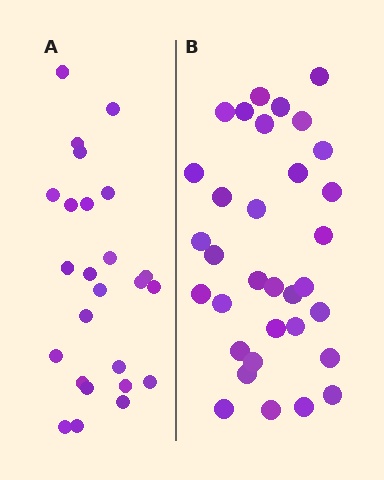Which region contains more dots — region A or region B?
Region B (the right region) has more dots.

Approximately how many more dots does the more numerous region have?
Region B has roughly 8 or so more dots than region A.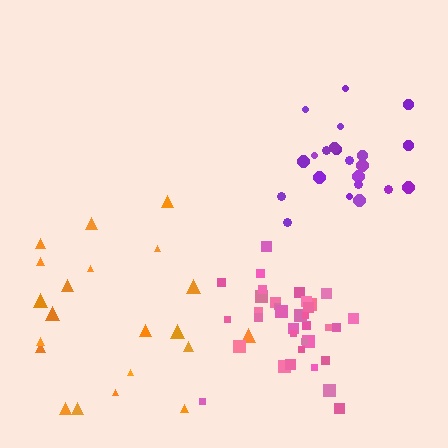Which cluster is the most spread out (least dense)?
Orange.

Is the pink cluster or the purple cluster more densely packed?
Pink.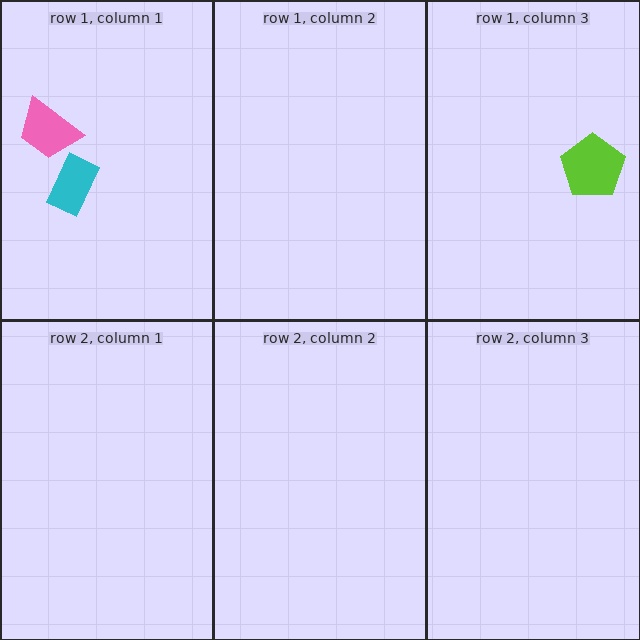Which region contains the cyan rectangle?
The row 1, column 1 region.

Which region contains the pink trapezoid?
The row 1, column 1 region.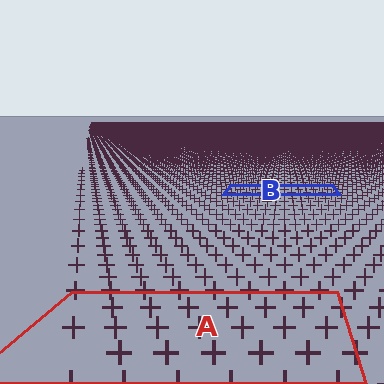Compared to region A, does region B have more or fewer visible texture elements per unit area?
Region B has more texture elements per unit area — they are packed more densely because it is farther away.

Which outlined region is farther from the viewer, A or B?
Region B is farther from the viewer — the texture elements inside it appear smaller and more densely packed.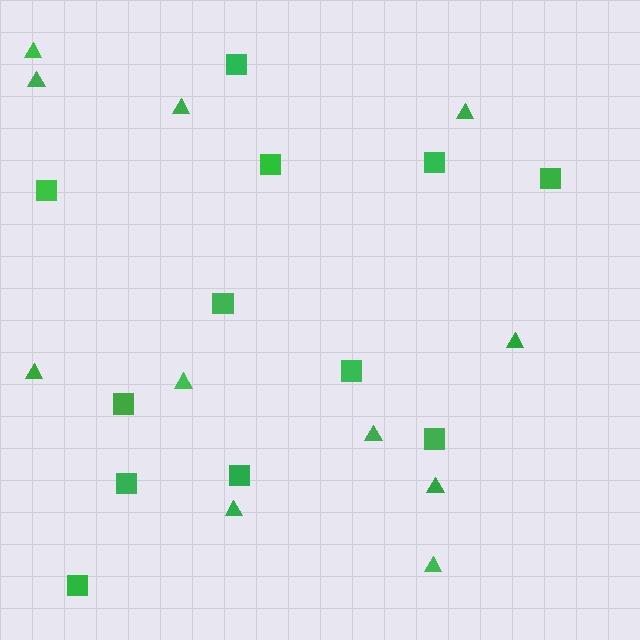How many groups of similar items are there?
There are 2 groups: one group of triangles (11) and one group of squares (12).